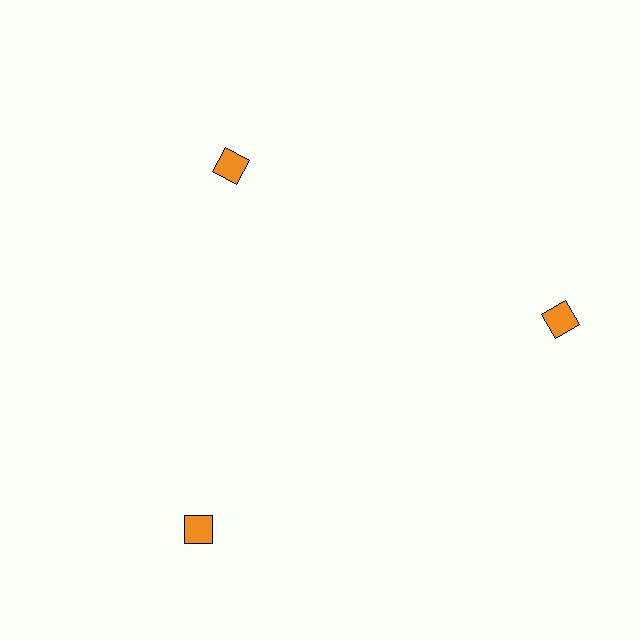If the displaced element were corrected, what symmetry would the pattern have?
It would have 3-fold rotational symmetry — the pattern would map onto itself every 120 degrees.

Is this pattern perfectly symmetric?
No. The 3 orange diamonds are arranged in a ring, but one element near the 11 o'clock position is pulled inward toward the center, breaking the 3-fold rotational symmetry.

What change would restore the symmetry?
The symmetry would be restored by moving it outward, back onto the ring so that all 3 diamonds sit at equal angles and equal distance from the center.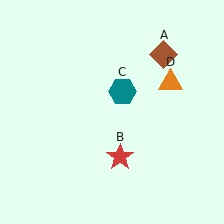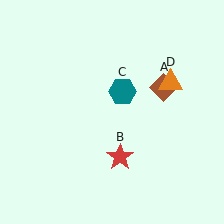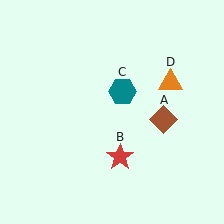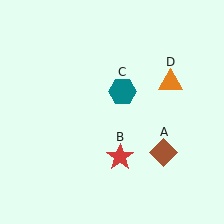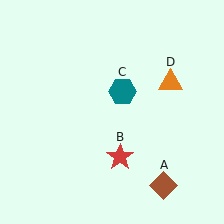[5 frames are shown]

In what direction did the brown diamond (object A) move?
The brown diamond (object A) moved down.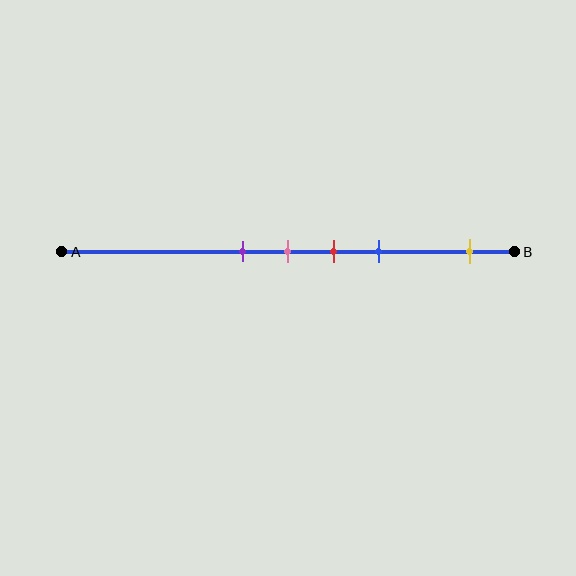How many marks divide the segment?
There are 5 marks dividing the segment.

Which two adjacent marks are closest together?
The purple and pink marks are the closest adjacent pair.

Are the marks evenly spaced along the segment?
No, the marks are not evenly spaced.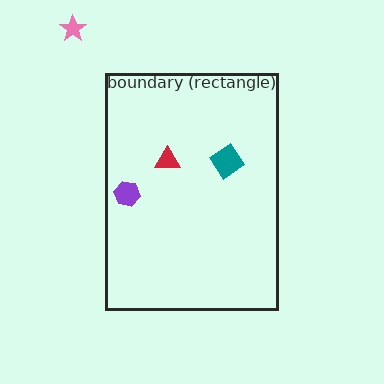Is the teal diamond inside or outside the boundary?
Inside.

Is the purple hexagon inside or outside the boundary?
Inside.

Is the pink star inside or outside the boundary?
Outside.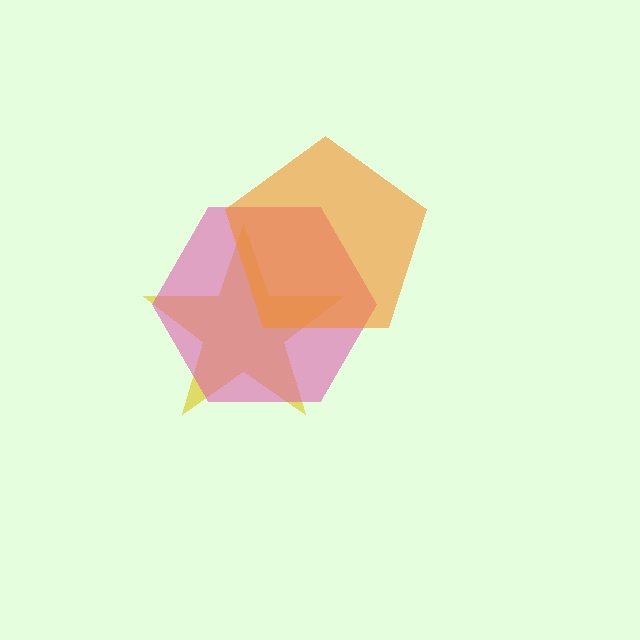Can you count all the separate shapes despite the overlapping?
Yes, there are 3 separate shapes.